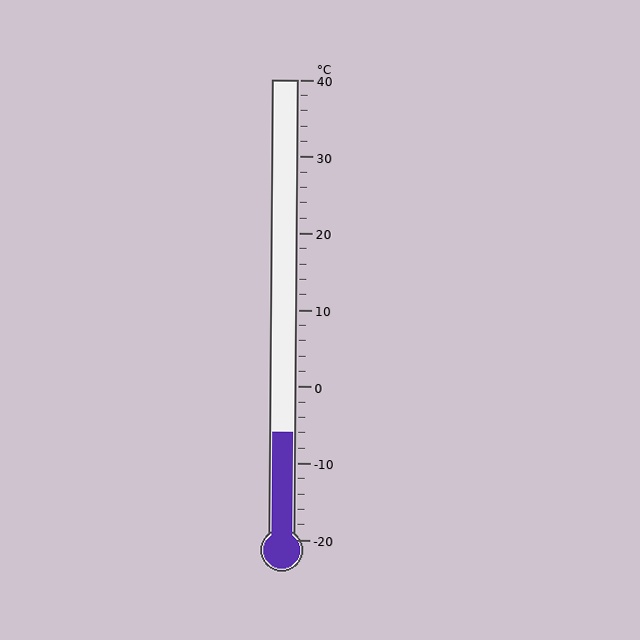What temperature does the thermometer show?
The thermometer shows approximately -6°C.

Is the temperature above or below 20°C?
The temperature is below 20°C.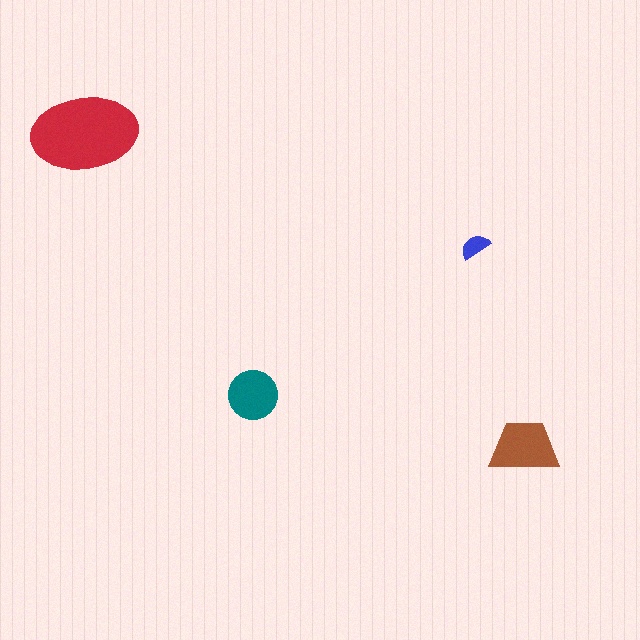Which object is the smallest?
The blue semicircle.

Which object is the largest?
The red ellipse.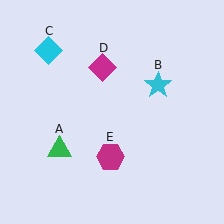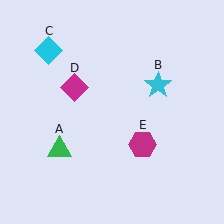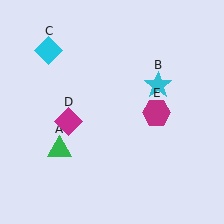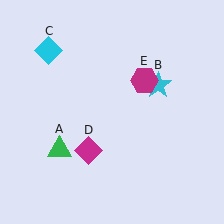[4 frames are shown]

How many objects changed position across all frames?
2 objects changed position: magenta diamond (object D), magenta hexagon (object E).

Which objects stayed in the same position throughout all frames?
Green triangle (object A) and cyan star (object B) and cyan diamond (object C) remained stationary.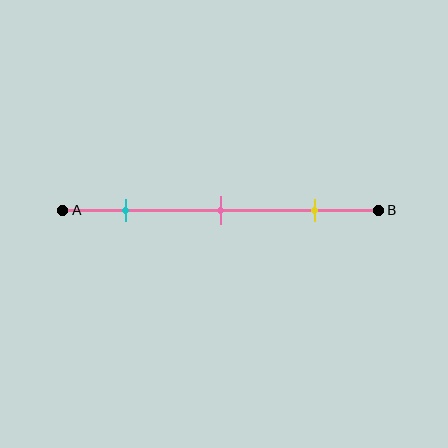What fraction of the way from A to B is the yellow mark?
The yellow mark is approximately 80% (0.8) of the way from A to B.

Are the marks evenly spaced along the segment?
Yes, the marks are approximately evenly spaced.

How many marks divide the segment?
There are 3 marks dividing the segment.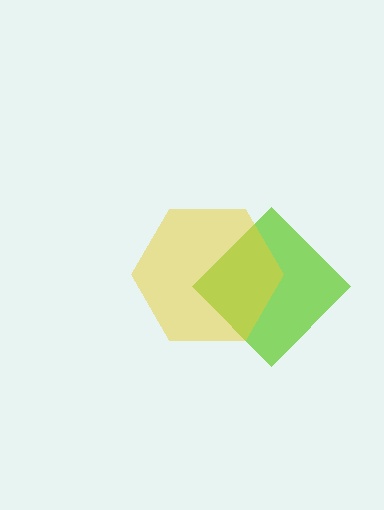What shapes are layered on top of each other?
The layered shapes are: a lime diamond, a yellow hexagon.